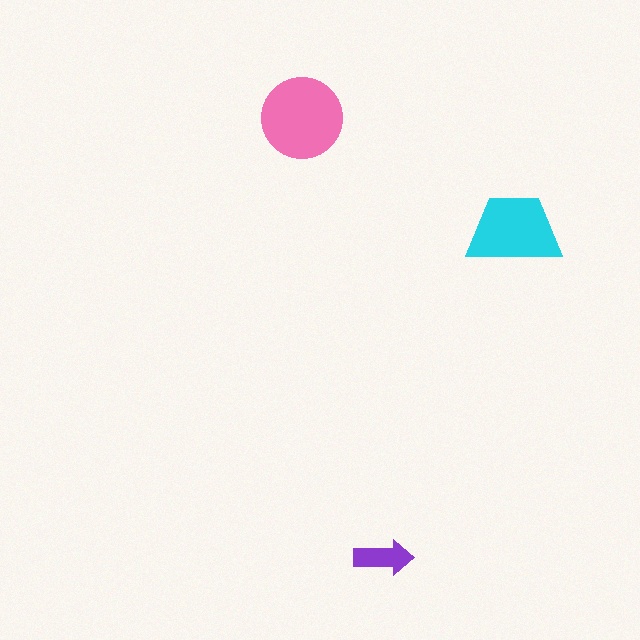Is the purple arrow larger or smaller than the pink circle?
Smaller.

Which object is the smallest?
The purple arrow.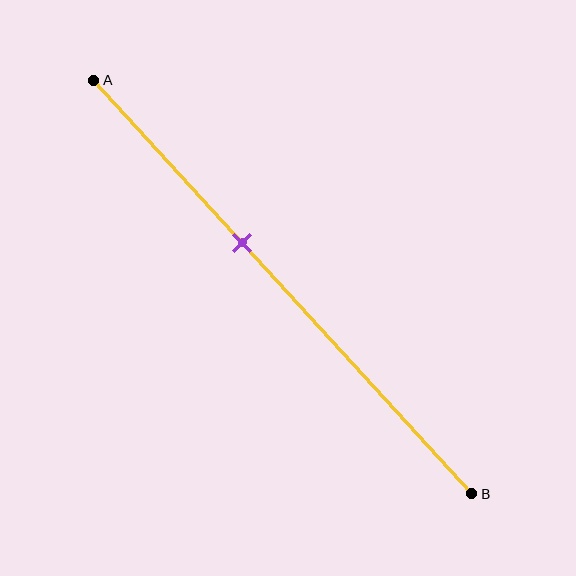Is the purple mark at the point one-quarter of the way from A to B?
No, the mark is at about 40% from A, not at the 25% one-quarter point.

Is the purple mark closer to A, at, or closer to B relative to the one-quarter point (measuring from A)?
The purple mark is closer to point B than the one-quarter point of segment AB.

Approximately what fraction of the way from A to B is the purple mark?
The purple mark is approximately 40% of the way from A to B.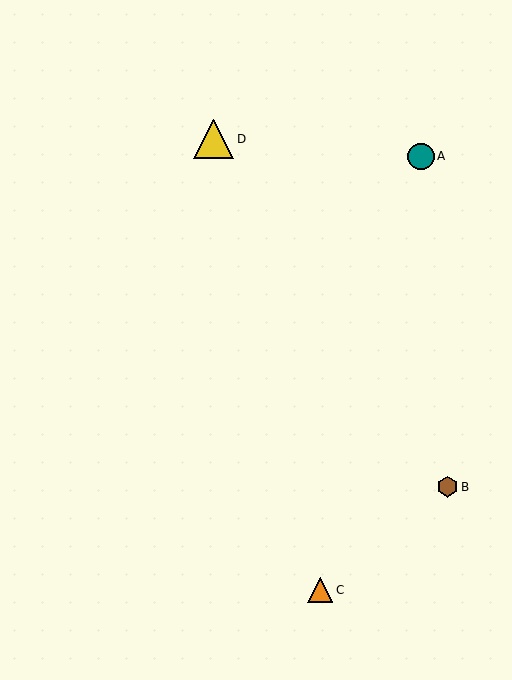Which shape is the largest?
The yellow triangle (labeled D) is the largest.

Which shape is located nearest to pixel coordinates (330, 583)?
The orange triangle (labeled C) at (320, 590) is nearest to that location.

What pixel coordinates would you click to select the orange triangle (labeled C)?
Click at (320, 590) to select the orange triangle C.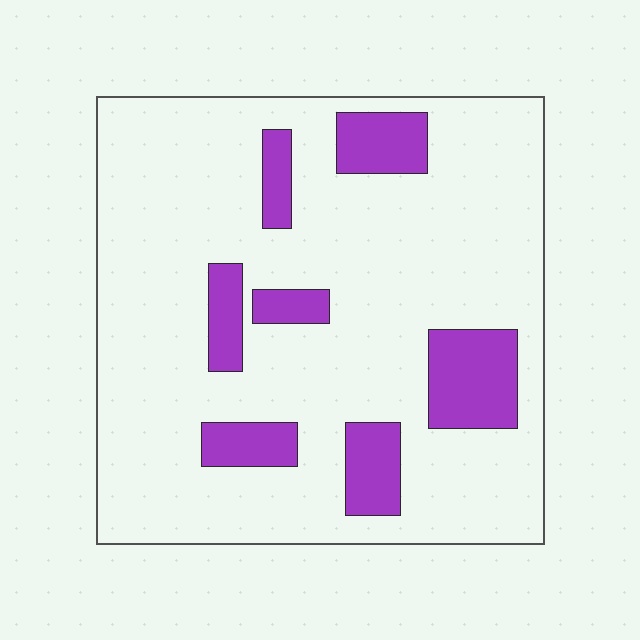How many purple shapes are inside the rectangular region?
7.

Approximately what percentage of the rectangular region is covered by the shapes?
Approximately 15%.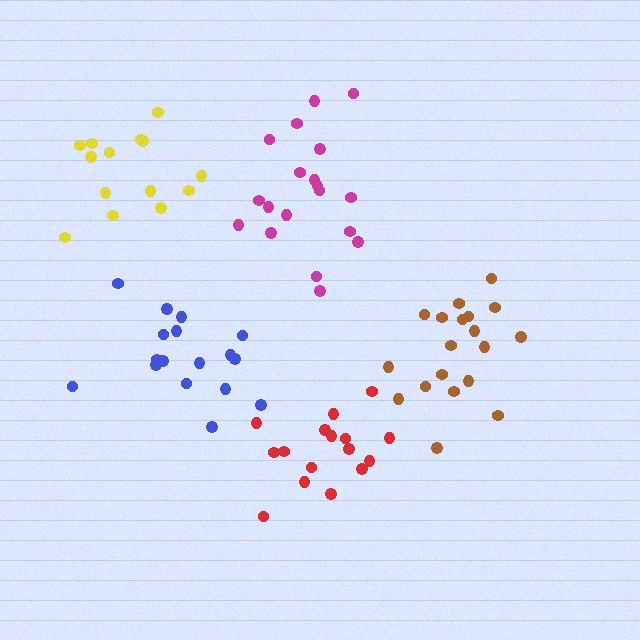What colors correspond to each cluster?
The clusters are colored: brown, yellow, blue, magenta, red.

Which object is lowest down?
The red cluster is bottommost.